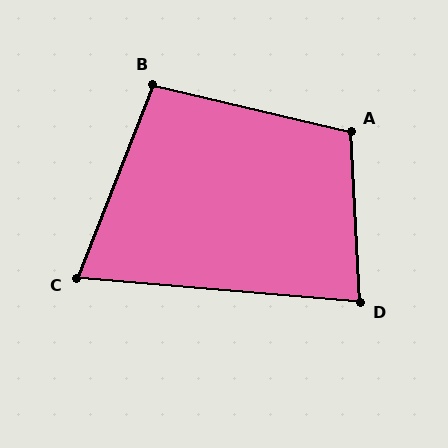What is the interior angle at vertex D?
Approximately 82 degrees (acute).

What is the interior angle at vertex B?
Approximately 98 degrees (obtuse).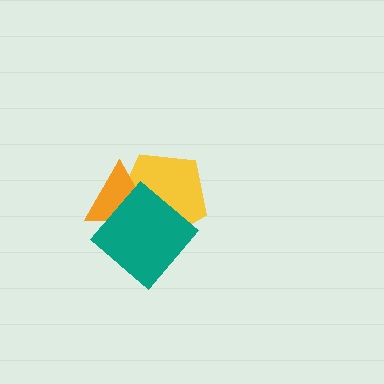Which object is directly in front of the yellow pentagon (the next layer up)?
The orange triangle is directly in front of the yellow pentagon.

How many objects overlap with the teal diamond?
2 objects overlap with the teal diamond.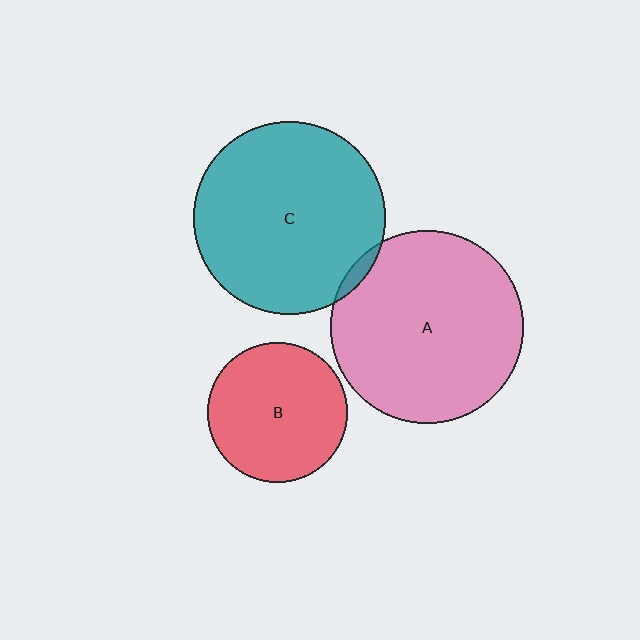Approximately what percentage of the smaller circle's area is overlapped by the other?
Approximately 5%.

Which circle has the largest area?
Circle A (pink).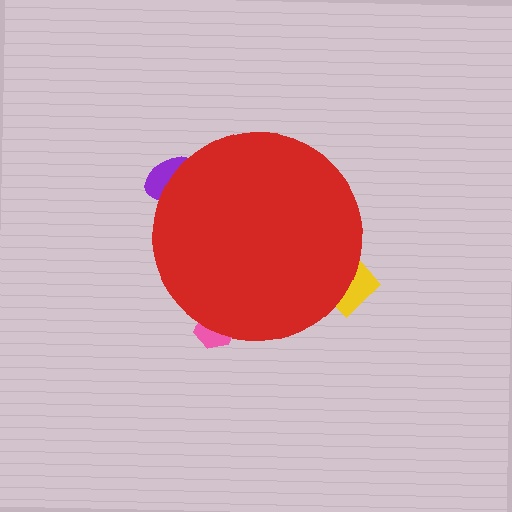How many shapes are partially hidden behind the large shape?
3 shapes are partially hidden.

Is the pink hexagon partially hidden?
Yes, the pink hexagon is partially hidden behind the red circle.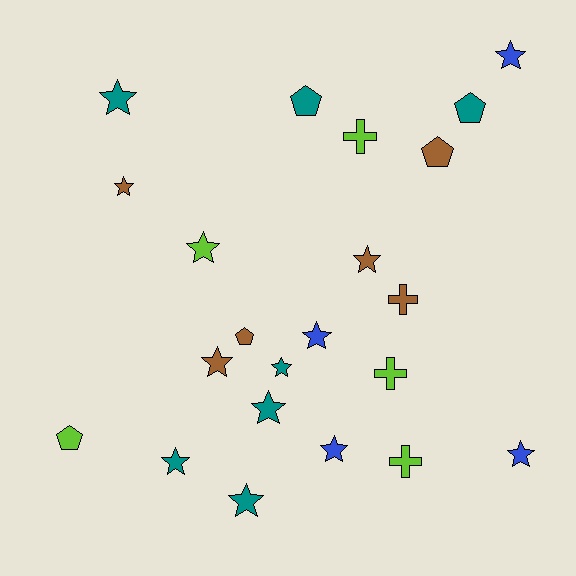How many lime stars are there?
There is 1 lime star.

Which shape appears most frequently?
Star, with 13 objects.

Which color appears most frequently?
Teal, with 7 objects.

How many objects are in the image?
There are 22 objects.